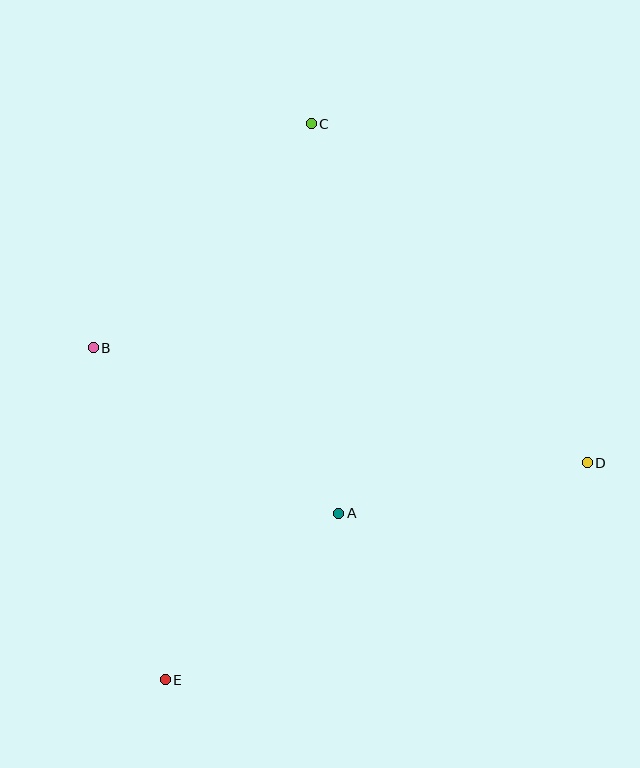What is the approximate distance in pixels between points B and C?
The distance between B and C is approximately 312 pixels.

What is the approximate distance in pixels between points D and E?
The distance between D and E is approximately 474 pixels.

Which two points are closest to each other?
Points A and E are closest to each other.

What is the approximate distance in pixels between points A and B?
The distance between A and B is approximately 296 pixels.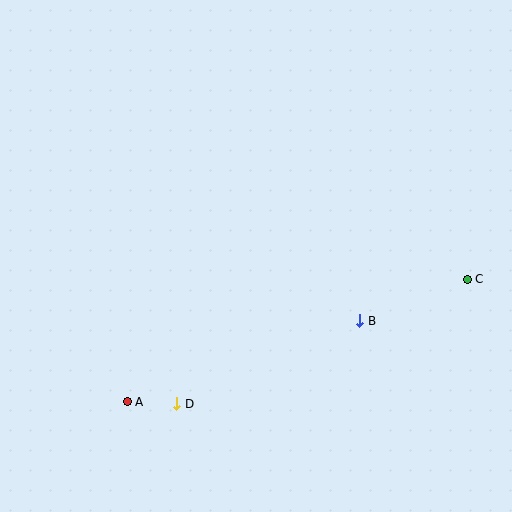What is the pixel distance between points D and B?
The distance between D and B is 201 pixels.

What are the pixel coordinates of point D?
Point D is at (177, 404).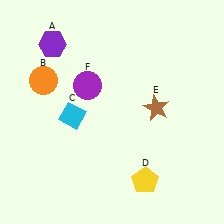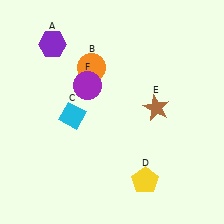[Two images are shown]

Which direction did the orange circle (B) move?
The orange circle (B) moved right.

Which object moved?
The orange circle (B) moved right.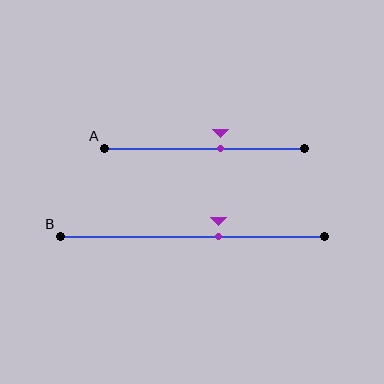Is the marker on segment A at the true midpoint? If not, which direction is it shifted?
No, the marker on segment A is shifted to the right by about 8% of the segment length.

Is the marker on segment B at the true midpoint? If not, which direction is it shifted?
No, the marker on segment B is shifted to the right by about 10% of the segment length.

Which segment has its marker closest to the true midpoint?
Segment A has its marker closest to the true midpoint.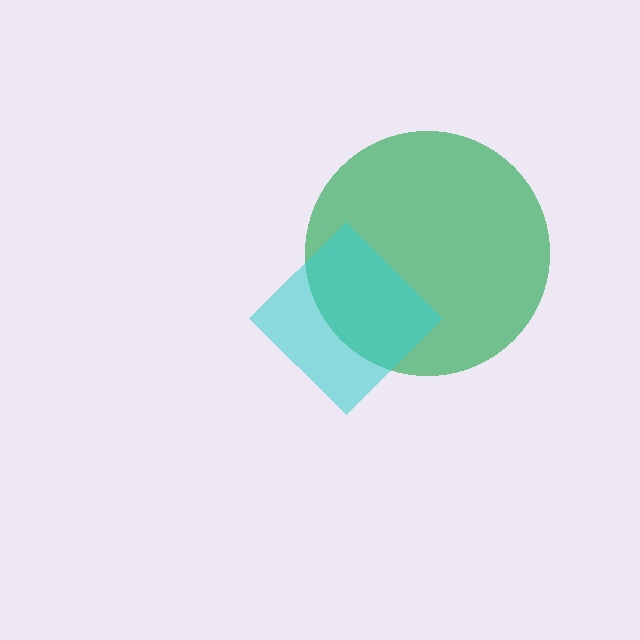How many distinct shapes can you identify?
There are 2 distinct shapes: a green circle, a cyan diamond.